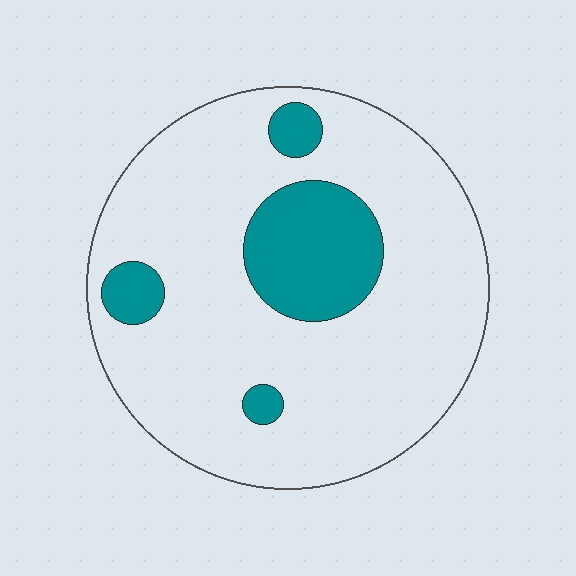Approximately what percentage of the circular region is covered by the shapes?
Approximately 20%.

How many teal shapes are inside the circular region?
4.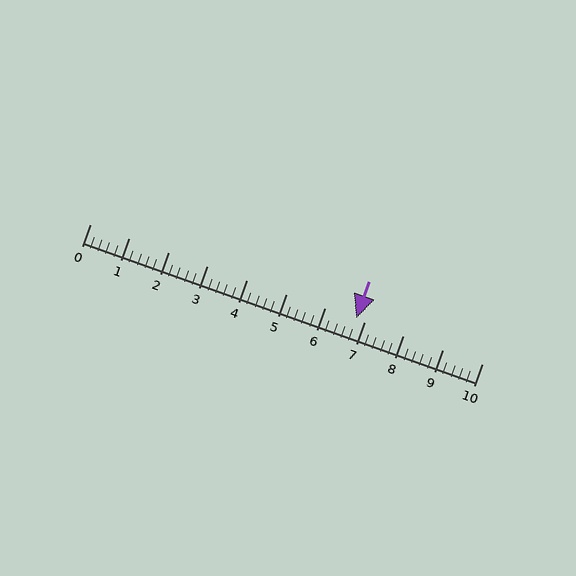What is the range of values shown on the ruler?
The ruler shows values from 0 to 10.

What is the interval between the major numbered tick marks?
The major tick marks are spaced 1 units apart.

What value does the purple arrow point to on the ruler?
The purple arrow points to approximately 6.8.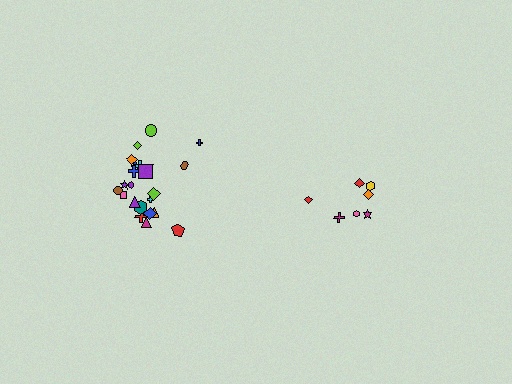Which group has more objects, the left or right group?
The left group.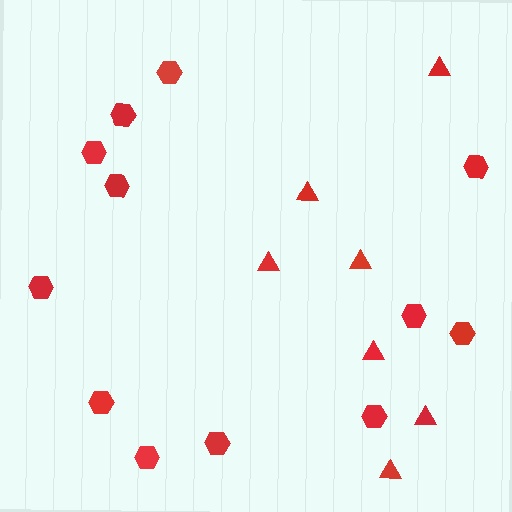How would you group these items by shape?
There are 2 groups: one group of hexagons (12) and one group of triangles (7).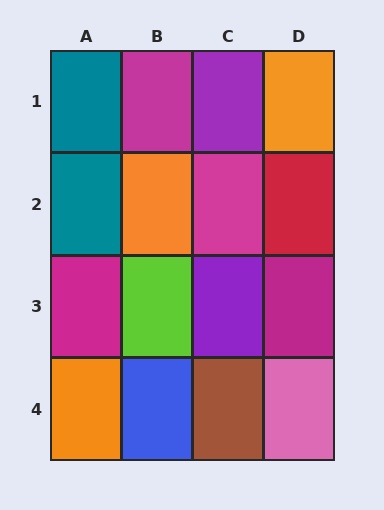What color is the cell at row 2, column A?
Teal.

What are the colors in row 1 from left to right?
Teal, magenta, purple, orange.